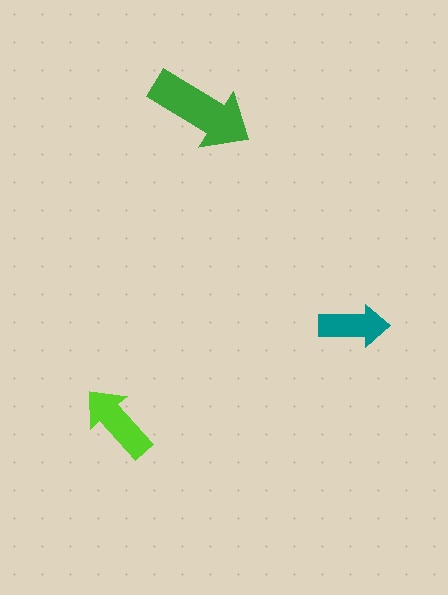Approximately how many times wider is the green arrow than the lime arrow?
About 1.5 times wider.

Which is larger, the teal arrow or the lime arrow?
The lime one.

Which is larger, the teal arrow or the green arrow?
The green one.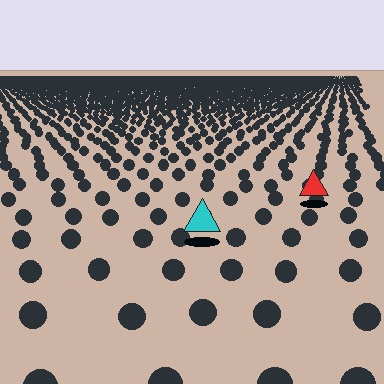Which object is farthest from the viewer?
The red triangle is farthest from the viewer. It appears smaller and the ground texture around it is denser.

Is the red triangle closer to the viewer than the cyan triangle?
No. The cyan triangle is closer — you can tell from the texture gradient: the ground texture is coarser near it.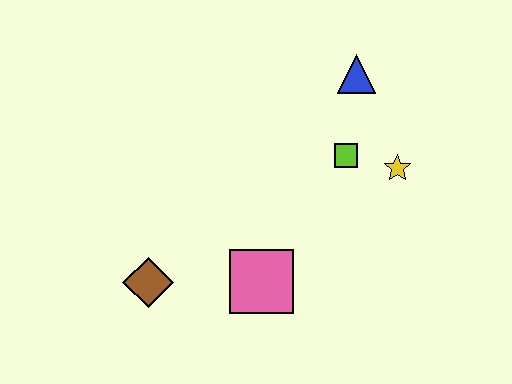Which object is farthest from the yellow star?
The brown diamond is farthest from the yellow star.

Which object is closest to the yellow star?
The lime square is closest to the yellow star.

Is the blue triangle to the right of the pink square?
Yes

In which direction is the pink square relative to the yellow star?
The pink square is to the left of the yellow star.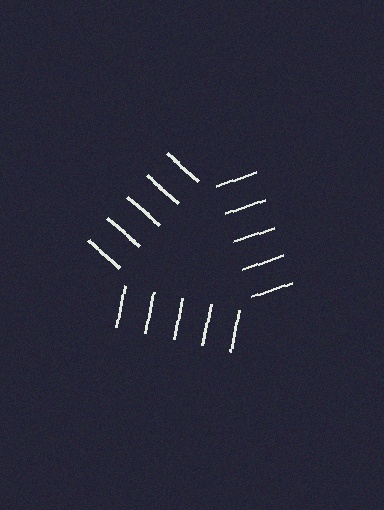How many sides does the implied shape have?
3 sides — the line-ends trace a triangle.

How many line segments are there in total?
15 — 5 along each of the 3 edges.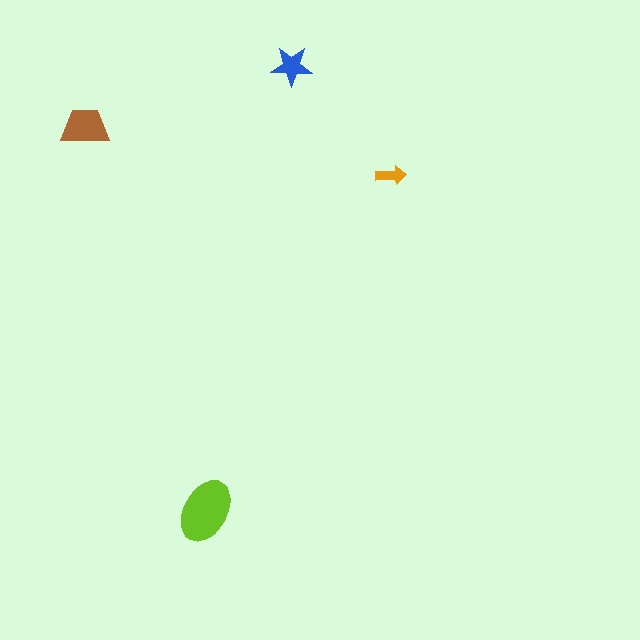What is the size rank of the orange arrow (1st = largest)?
4th.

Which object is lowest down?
The lime ellipse is bottommost.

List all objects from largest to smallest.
The lime ellipse, the brown trapezoid, the blue star, the orange arrow.